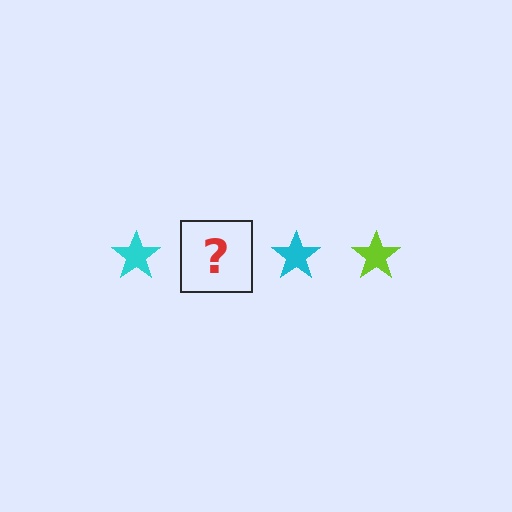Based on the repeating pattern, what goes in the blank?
The blank should be a lime star.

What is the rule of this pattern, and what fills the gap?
The rule is that the pattern cycles through cyan, lime stars. The gap should be filled with a lime star.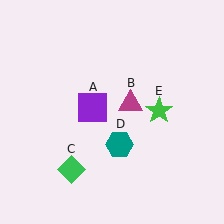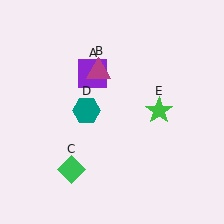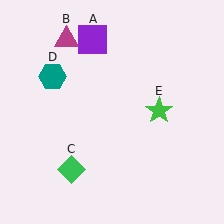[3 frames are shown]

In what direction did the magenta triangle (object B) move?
The magenta triangle (object B) moved up and to the left.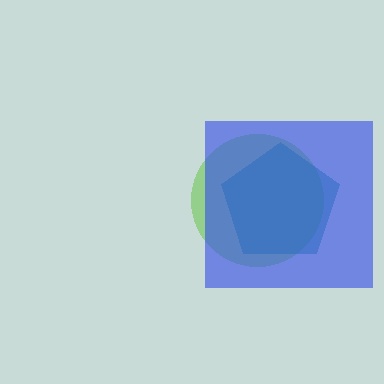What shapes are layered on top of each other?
The layered shapes are: a lime circle, a teal pentagon, a blue square.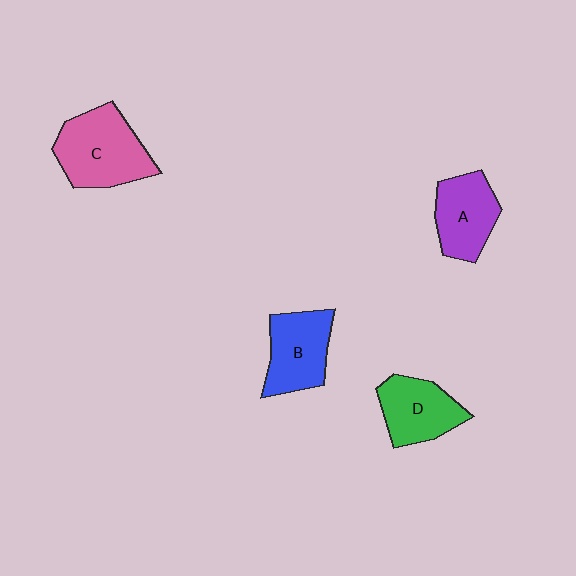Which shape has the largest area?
Shape C (pink).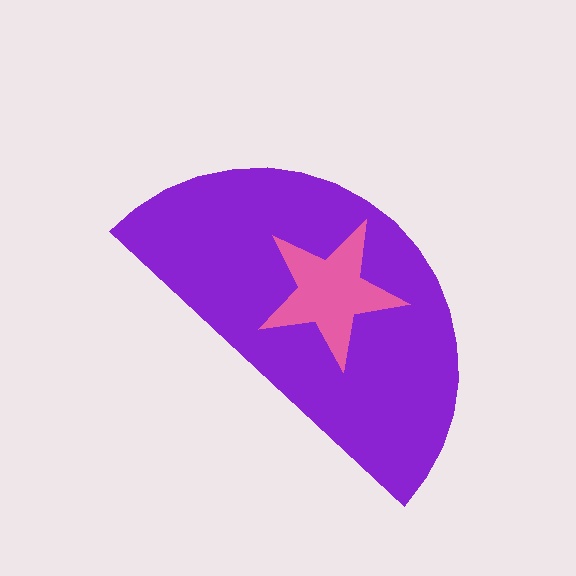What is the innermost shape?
The pink star.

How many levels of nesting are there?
2.